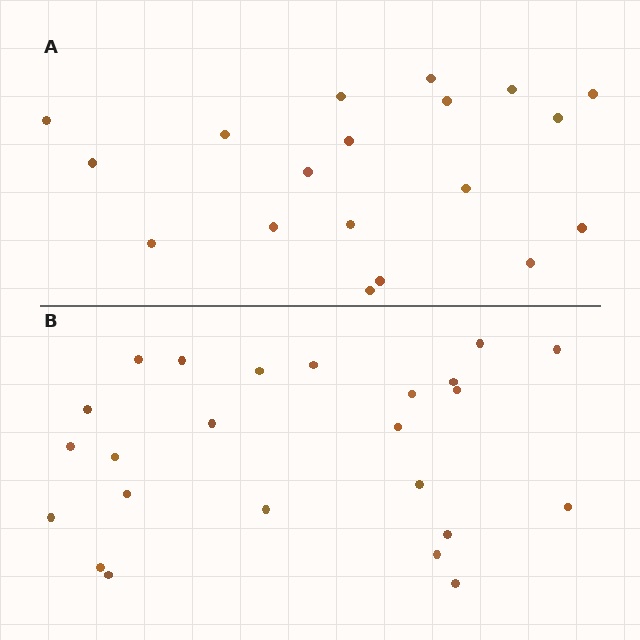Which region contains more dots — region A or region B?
Region B (the bottom region) has more dots.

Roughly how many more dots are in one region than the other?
Region B has about 5 more dots than region A.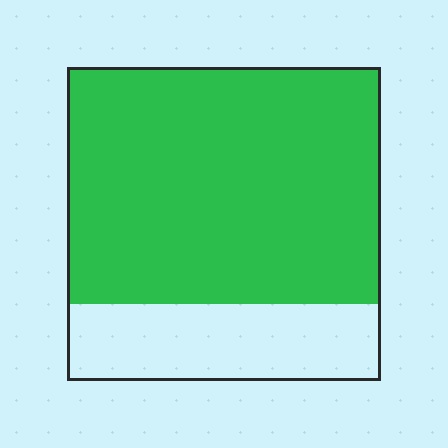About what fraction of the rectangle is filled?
About three quarters (3/4).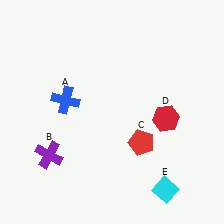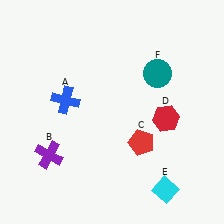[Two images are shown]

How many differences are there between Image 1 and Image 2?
There is 1 difference between the two images.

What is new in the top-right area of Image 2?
A teal circle (F) was added in the top-right area of Image 2.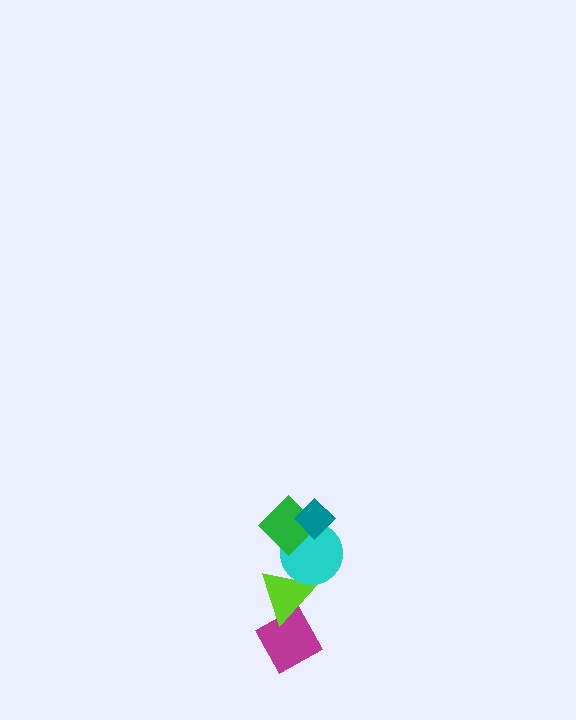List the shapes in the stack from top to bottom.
From top to bottom: the teal diamond, the green diamond, the cyan circle, the lime triangle, the magenta diamond.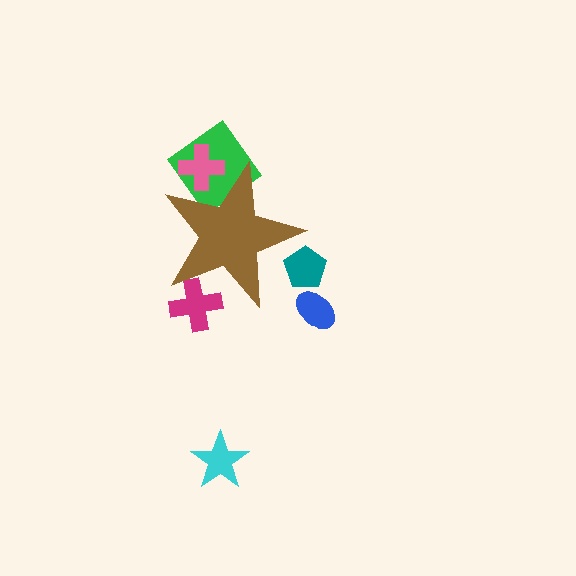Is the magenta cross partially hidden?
Yes, the magenta cross is partially hidden behind the brown star.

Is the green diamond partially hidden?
Yes, the green diamond is partially hidden behind the brown star.